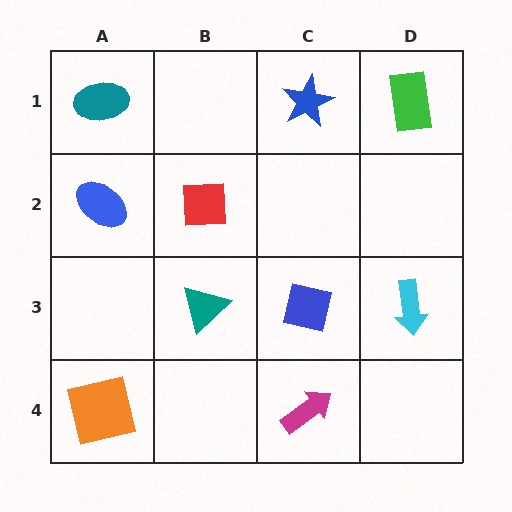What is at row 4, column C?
A magenta arrow.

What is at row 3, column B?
A teal triangle.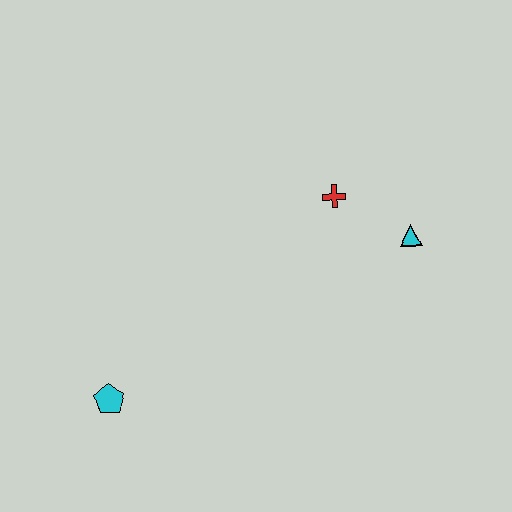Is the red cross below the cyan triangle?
No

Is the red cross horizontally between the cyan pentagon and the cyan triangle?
Yes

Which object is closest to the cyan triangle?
The red cross is closest to the cyan triangle.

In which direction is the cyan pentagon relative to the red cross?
The cyan pentagon is to the left of the red cross.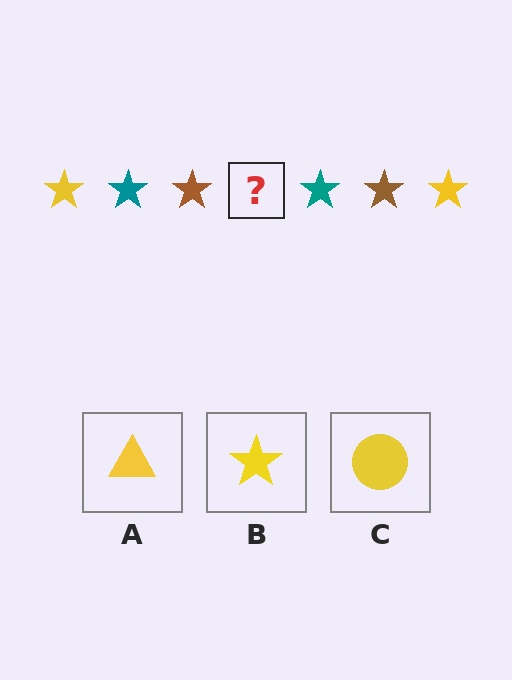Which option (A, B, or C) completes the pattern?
B.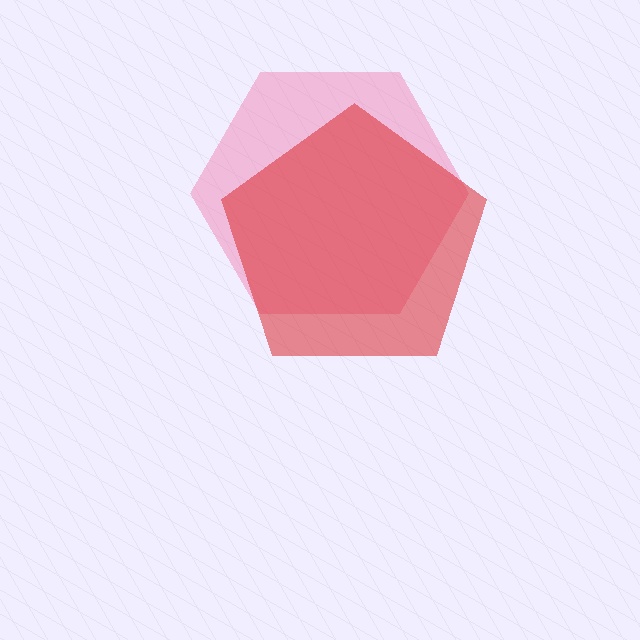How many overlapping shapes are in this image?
There are 2 overlapping shapes in the image.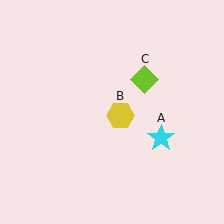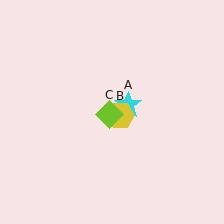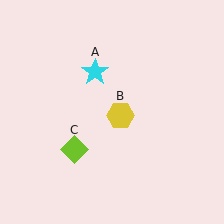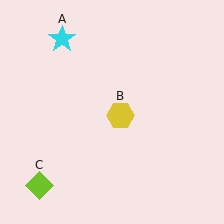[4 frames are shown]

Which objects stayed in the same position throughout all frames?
Yellow hexagon (object B) remained stationary.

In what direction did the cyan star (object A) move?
The cyan star (object A) moved up and to the left.